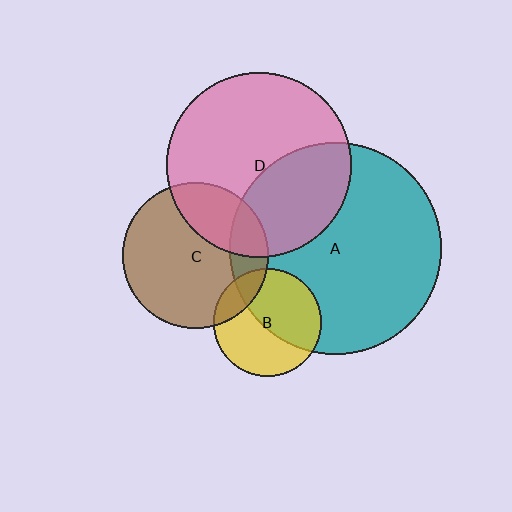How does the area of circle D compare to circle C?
Approximately 1.6 times.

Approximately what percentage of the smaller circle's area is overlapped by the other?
Approximately 35%.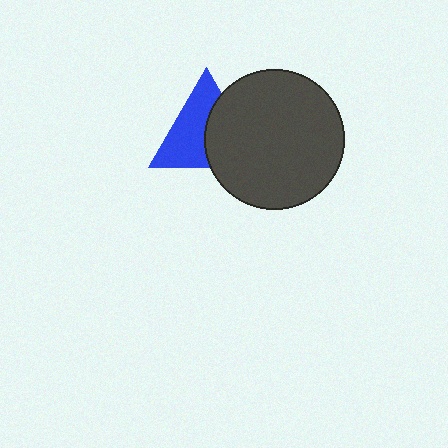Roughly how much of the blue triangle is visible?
About half of it is visible (roughly 56%).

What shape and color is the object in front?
The object in front is a dark gray circle.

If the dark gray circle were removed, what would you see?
You would see the complete blue triangle.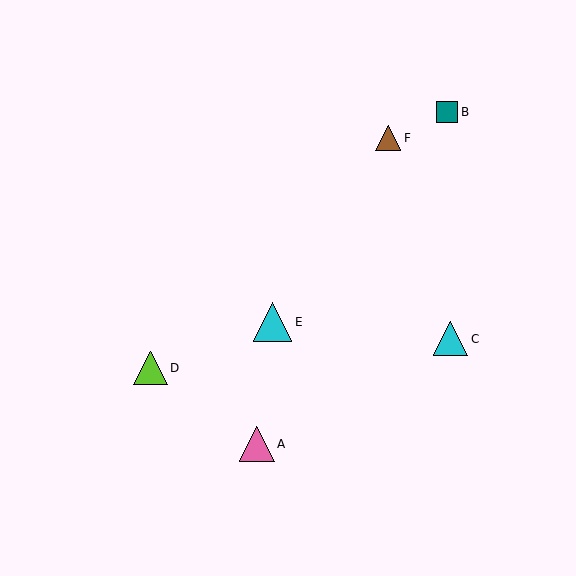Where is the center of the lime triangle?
The center of the lime triangle is at (151, 368).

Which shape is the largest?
The cyan triangle (labeled E) is the largest.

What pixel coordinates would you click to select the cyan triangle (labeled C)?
Click at (451, 339) to select the cyan triangle C.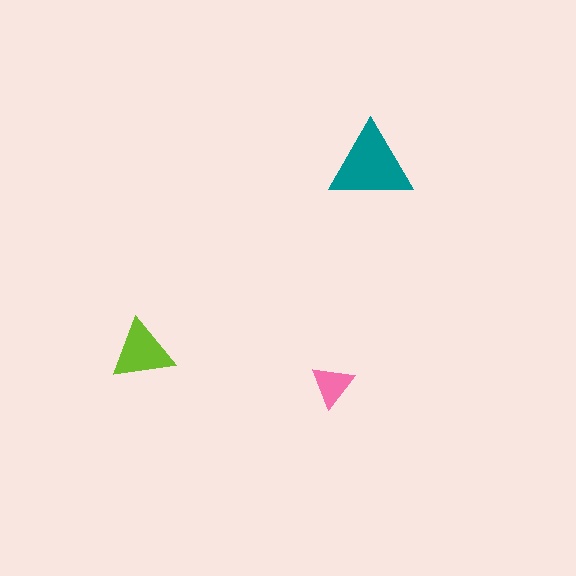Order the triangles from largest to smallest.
the teal one, the lime one, the pink one.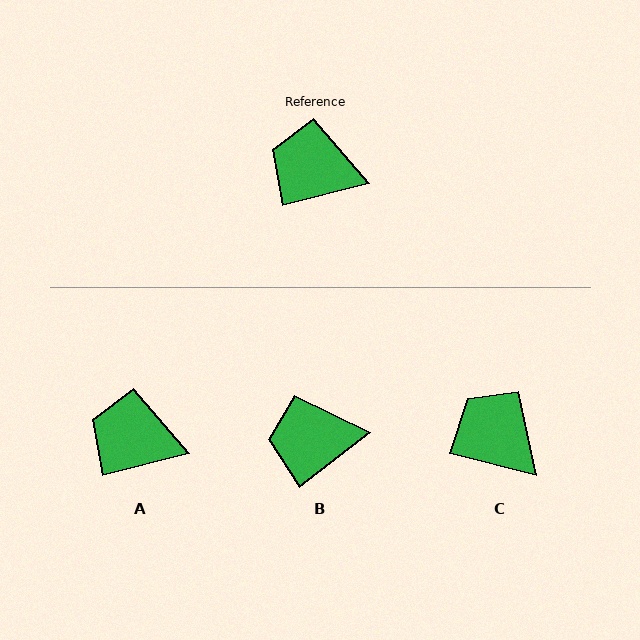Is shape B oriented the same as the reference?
No, it is off by about 23 degrees.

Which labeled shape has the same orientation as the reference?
A.